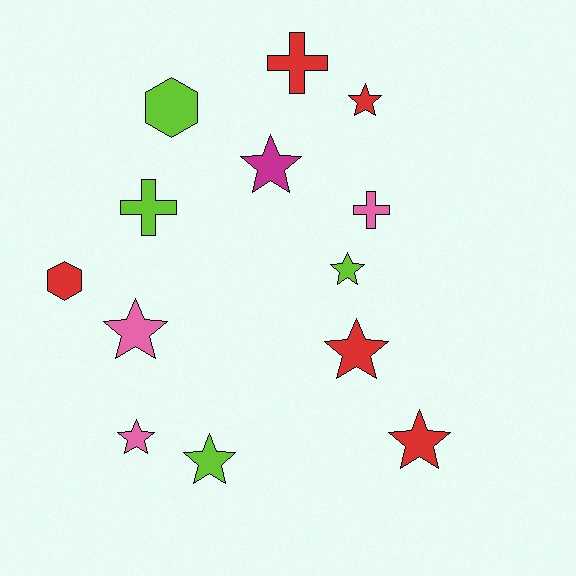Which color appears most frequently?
Red, with 5 objects.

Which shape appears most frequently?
Star, with 8 objects.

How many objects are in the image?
There are 13 objects.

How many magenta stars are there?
There is 1 magenta star.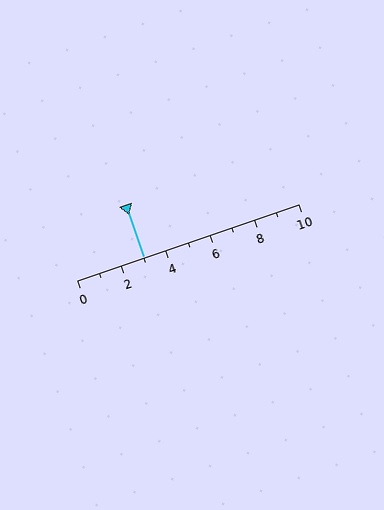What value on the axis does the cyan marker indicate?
The marker indicates approximately 3.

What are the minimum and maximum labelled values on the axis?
The axis runs from 0 to 10.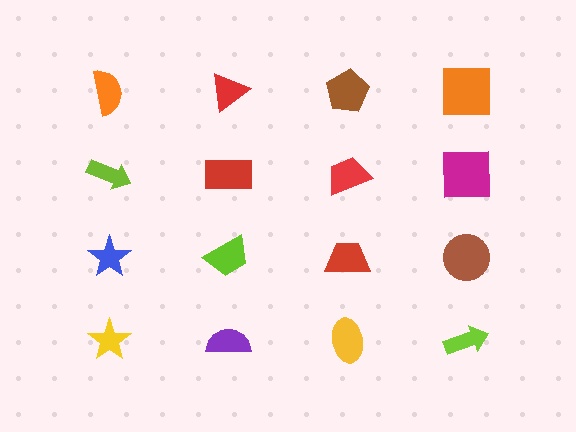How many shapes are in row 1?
4 shapes.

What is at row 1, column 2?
A red triangle.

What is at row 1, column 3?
A brown pentagon.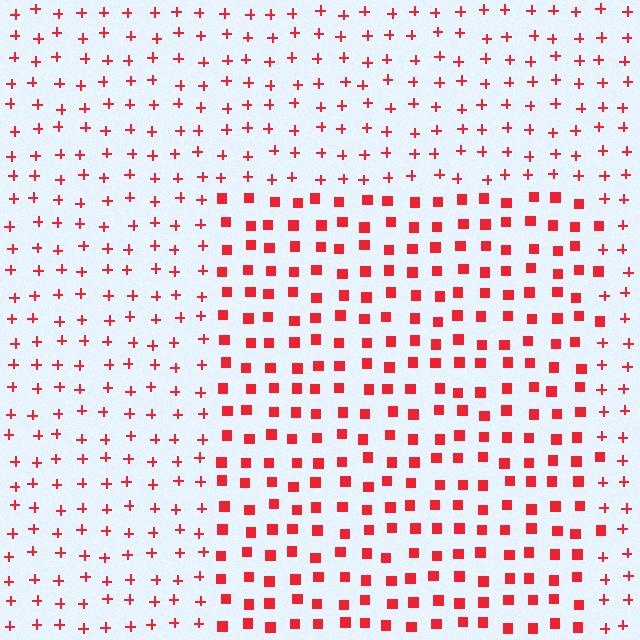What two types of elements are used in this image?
The image uses squares inside the rectangle region and plus signs outside it.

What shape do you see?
I see a rectangle.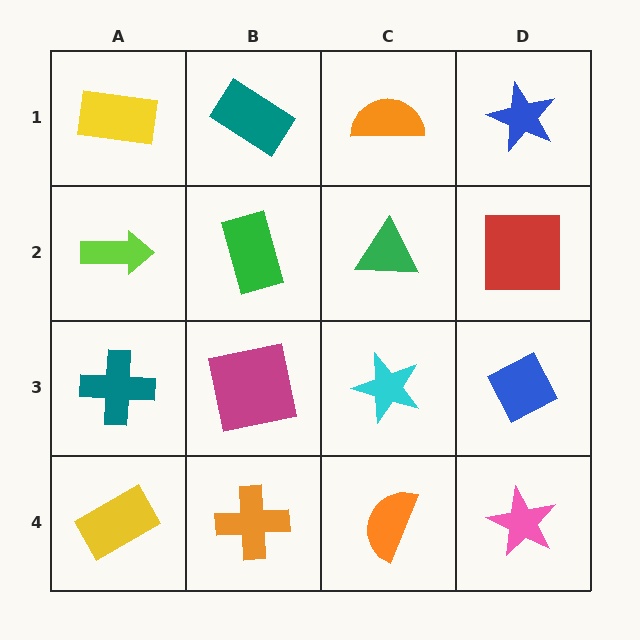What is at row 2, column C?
A green triangle.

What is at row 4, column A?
A yellow rectangle.